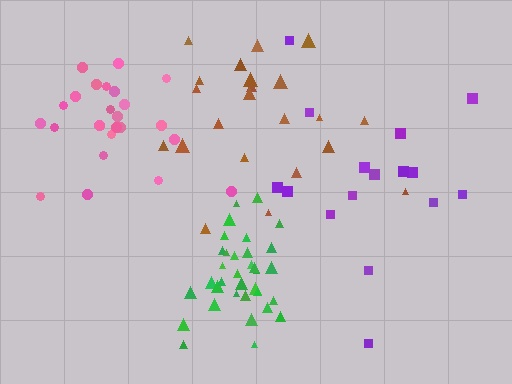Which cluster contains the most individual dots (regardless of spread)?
Green (34).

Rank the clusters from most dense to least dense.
green, pink, brown, purple.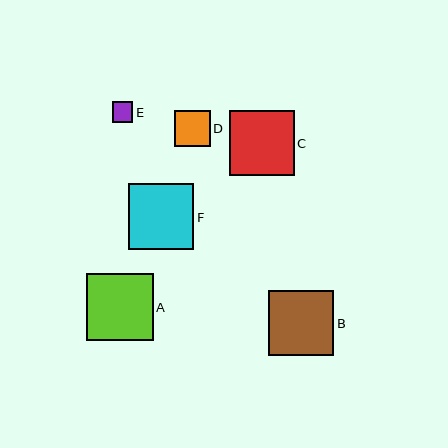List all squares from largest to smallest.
From largest to smallest: A, F, B, C, D, E.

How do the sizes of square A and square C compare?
Square A and square C are approximately the same size.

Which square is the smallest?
Square E is the smallest with a size of approximately 21 pixels.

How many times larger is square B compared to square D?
Square B is approximately 1.8 times the size of square D.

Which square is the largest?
Square A is the largest with a size of approximately 67 pixels.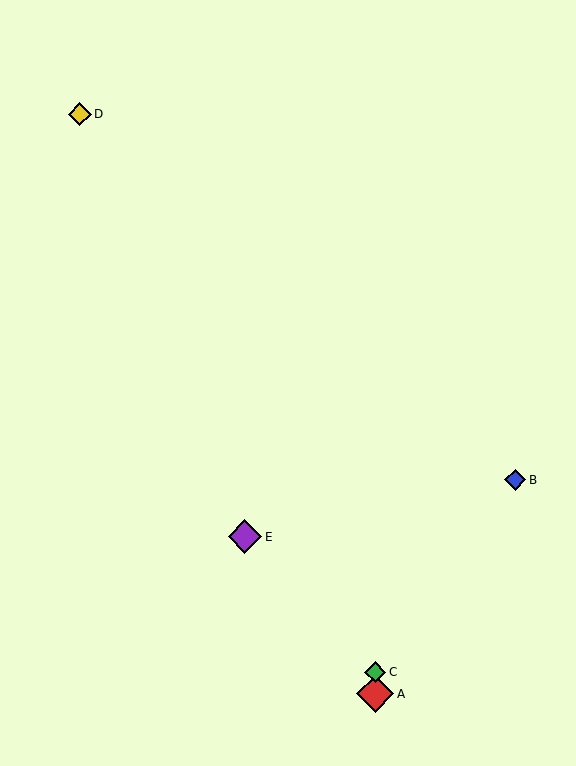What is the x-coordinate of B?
Object B is at x≈515.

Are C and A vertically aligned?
Yes, both are at x≈375.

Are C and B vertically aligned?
No, C is at x≈375 and B is at x≈515.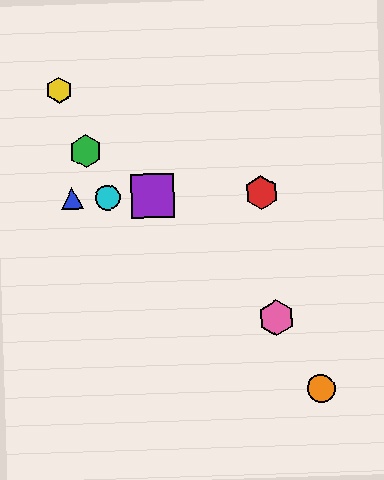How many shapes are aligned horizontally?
4 shapes (the red hexagon, the blue triangle, the purple square, the cyan circle) are aligned horizontally.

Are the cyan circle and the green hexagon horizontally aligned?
No, the cyan circle is at y≈197 and the green hexagon is at y≈151.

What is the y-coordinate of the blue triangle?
The blue triangle is at y≈198.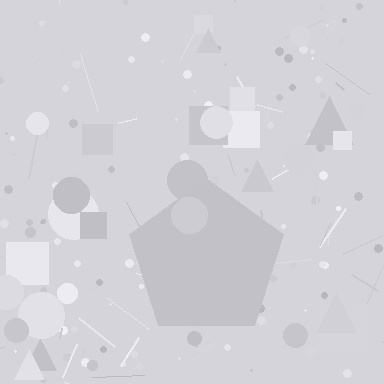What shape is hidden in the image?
A pentagon is hidden in the image.